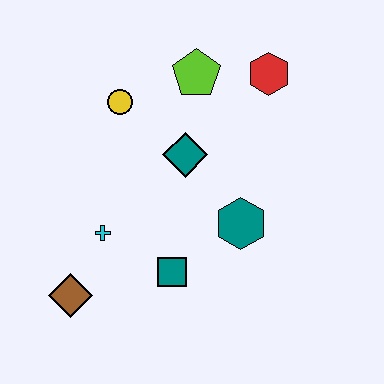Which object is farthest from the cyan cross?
The red hexagon is farthest from the cyan cross.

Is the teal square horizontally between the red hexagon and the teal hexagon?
No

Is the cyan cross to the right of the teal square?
No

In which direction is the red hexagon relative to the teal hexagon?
The red hexagon is above the teal hexagon.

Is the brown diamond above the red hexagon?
No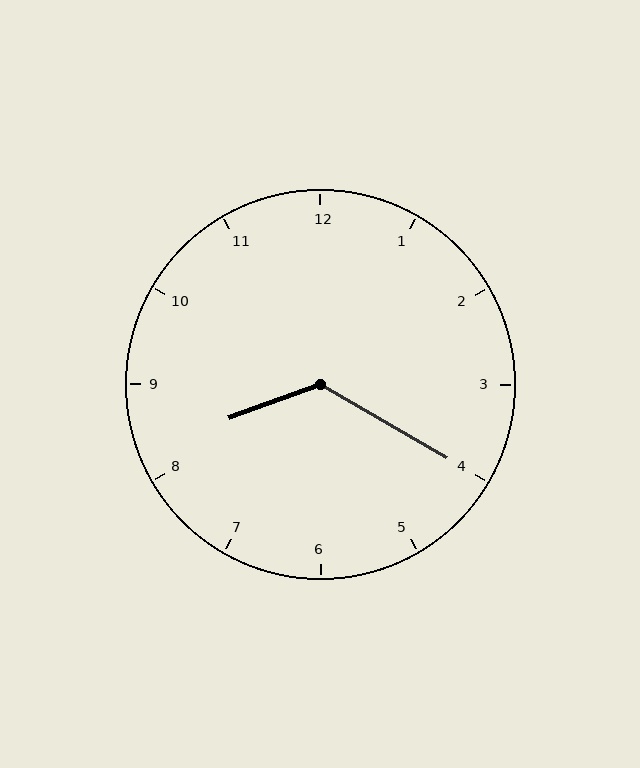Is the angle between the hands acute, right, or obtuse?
It is obtuse.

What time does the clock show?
8:20.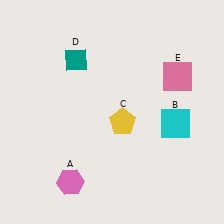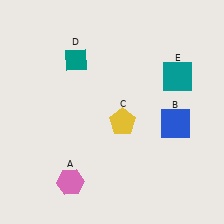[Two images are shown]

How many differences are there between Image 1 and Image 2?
There are 2 differences between the two images.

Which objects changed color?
B changed from cyan to blue. E changed from pink to teal.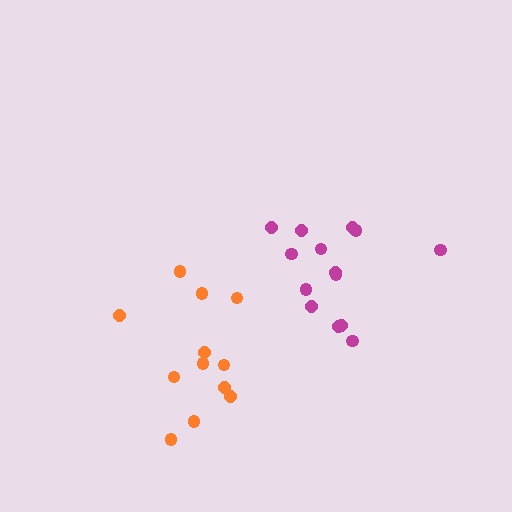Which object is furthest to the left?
The orange cluster is leftmost.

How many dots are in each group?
Group 1: 12 dots, Group 2: 14 dots (26 total).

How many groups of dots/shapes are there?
There are 2 groups.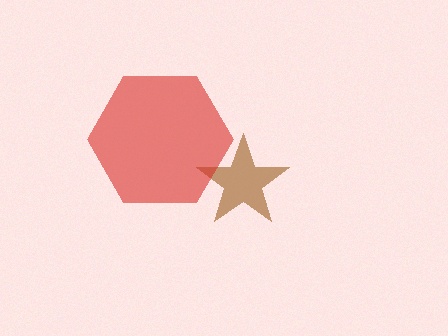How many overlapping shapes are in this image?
There are 2 overlapping shapes in the image.